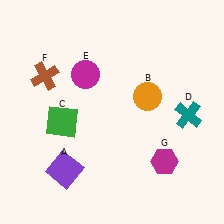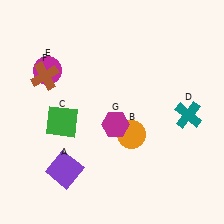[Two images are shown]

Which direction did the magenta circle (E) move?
The magenta circle (E) moved left.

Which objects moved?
The objects that moved are: the orange circle (B), the magenta circle (E), the magenta hexagon (G).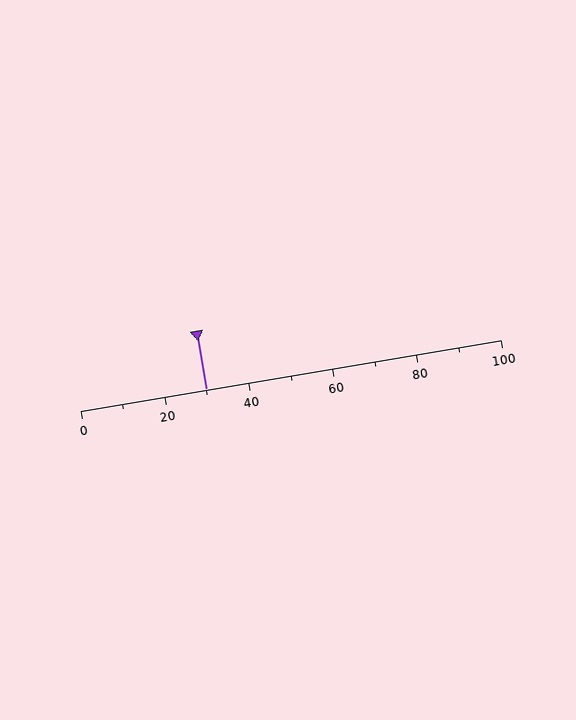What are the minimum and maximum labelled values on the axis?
The axis runs from 0 to 100.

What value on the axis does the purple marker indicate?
The marker indicates approximately 30.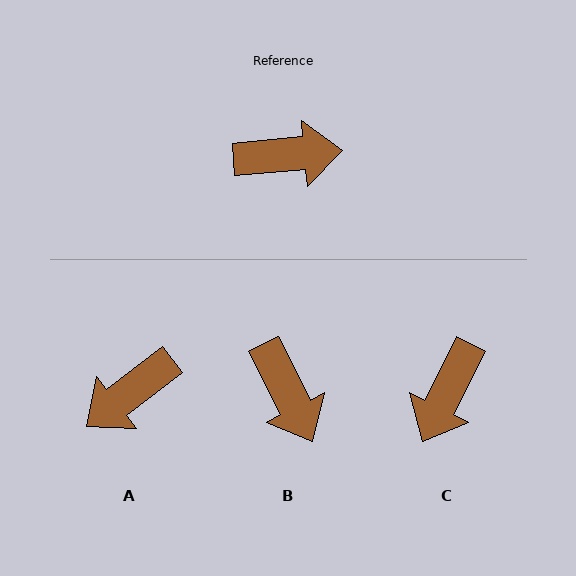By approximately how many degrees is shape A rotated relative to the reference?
Approximately 147 degrees clockwise.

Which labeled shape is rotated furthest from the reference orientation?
A, about 147 degrees away.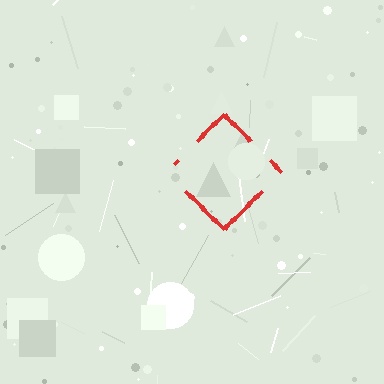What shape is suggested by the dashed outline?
The dashed outline suggests a diamond.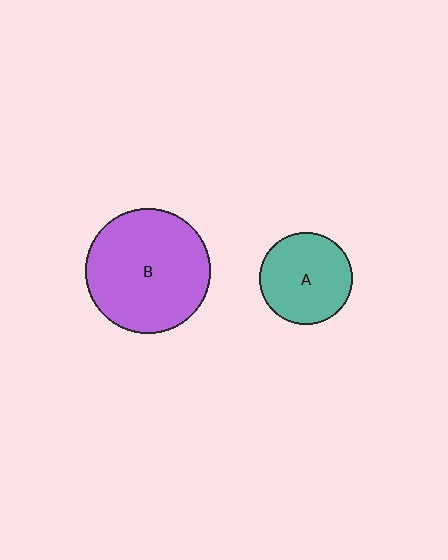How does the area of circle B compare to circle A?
Approximately 1.8 times.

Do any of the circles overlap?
No, none of the circles overlap.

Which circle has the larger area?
Circle B (purple).